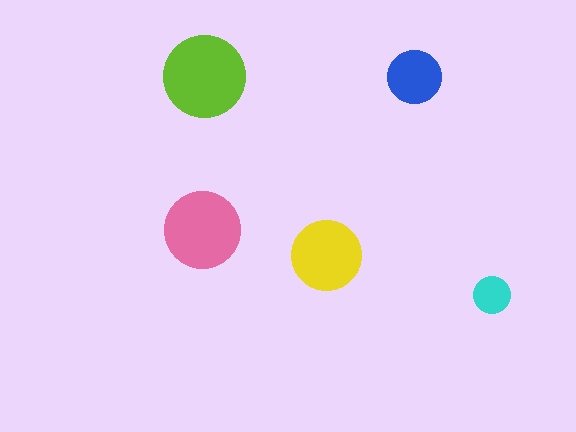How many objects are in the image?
There are 5 objects in the image.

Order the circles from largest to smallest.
the lime one, the pink one, the yellow one, the blue one, the cyan one.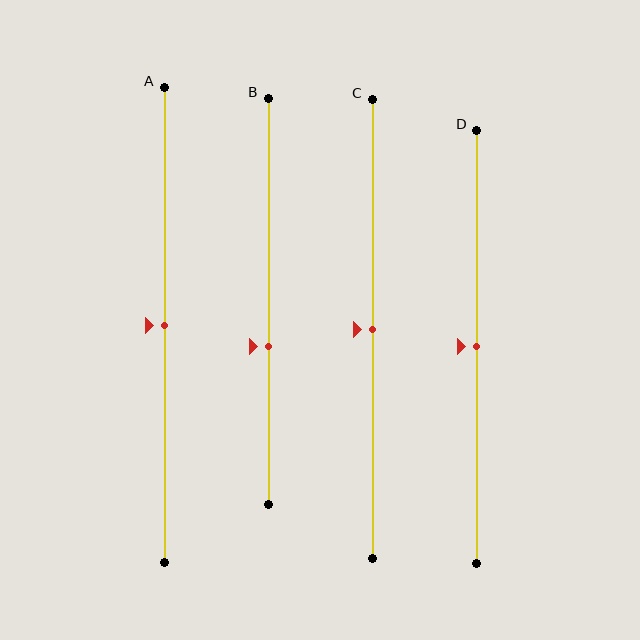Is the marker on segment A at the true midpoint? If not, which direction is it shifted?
Yes, the marker on segment A is at the true midpoint.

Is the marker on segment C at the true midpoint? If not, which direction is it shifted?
Yes, the marker on segment C is at the true midpoint.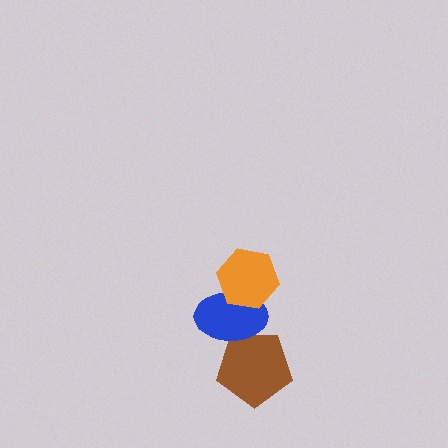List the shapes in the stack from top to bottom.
From top to bottom: the orange hexagon, the blue ellipse, the brown pentagon.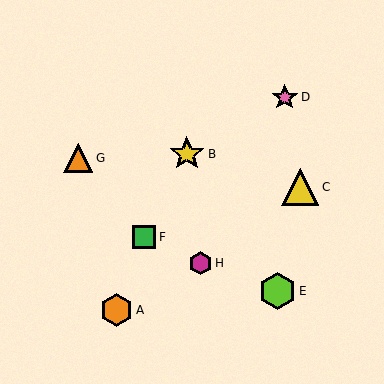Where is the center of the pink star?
The center of the pink star is at (285, 97).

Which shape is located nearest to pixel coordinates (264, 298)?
The lime hexagon (labeled E) at (277, 291) is nearest to that location.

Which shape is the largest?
The lime hexagon (labeled E) is the largest.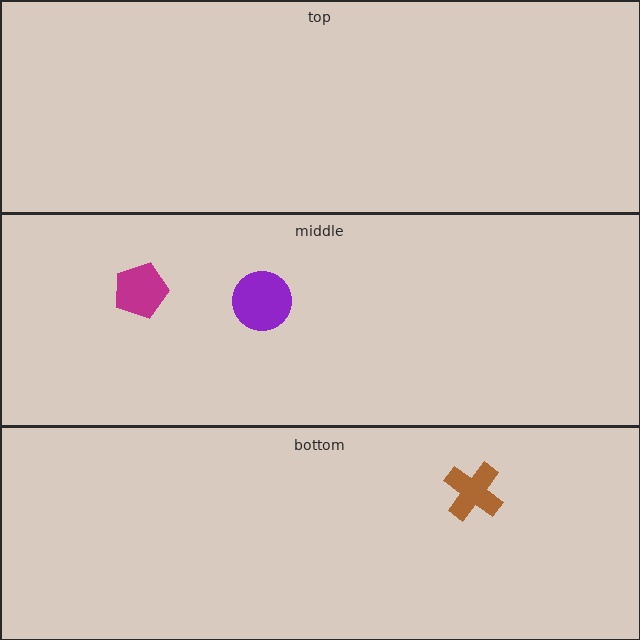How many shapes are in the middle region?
2.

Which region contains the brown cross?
The bottom region.